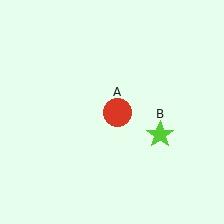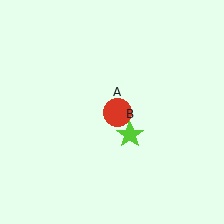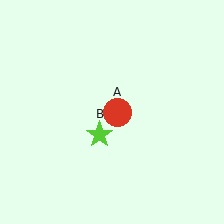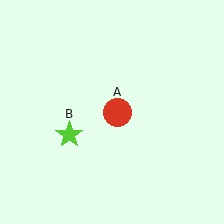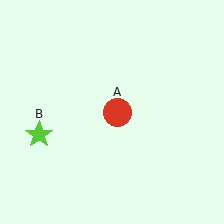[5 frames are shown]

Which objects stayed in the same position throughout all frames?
Red circle (object A) remained stationary.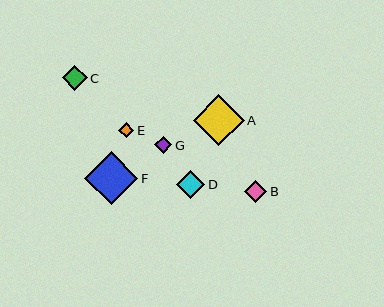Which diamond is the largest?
Diamond F is the largest with a size of approximately 53 pixels.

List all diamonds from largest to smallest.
From largest to smallest: F, A, D, C, B, G, E.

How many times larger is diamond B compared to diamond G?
Diamond B is approximately 1.3 times the size of diamond G.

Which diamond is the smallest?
Diamond E is the smallest with a size of approximately 15 pixels.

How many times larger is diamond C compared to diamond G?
Diamond C is approximately 1.5 times the size of diamond G.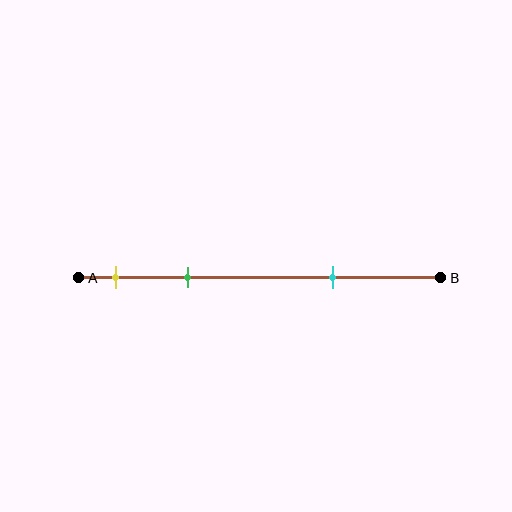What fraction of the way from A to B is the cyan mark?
The cyan mark is approximately 70% (0.7) of the way from A to B.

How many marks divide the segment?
There are 3 marks dividing the segment.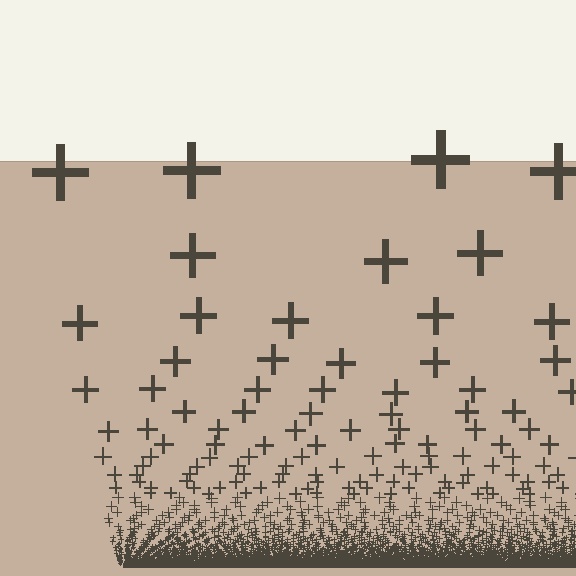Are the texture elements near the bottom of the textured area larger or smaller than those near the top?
Smaller. The gradient is inverted — elements near the bottom are smaller and denser.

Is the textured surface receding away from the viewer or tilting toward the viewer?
The surface appears to tilt toward the viewer. Texture elements get larger and sparser toward the top.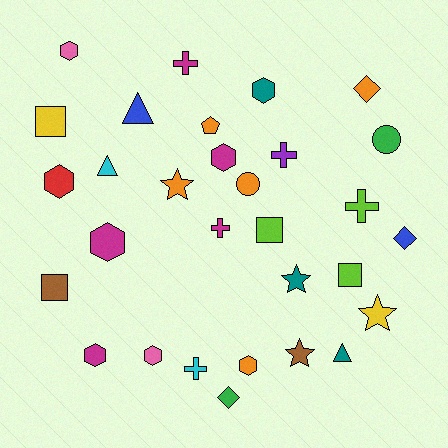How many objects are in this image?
There are 30 objects.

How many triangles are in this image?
There are 3 triangles.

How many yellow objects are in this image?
There are 2 yellow objects.